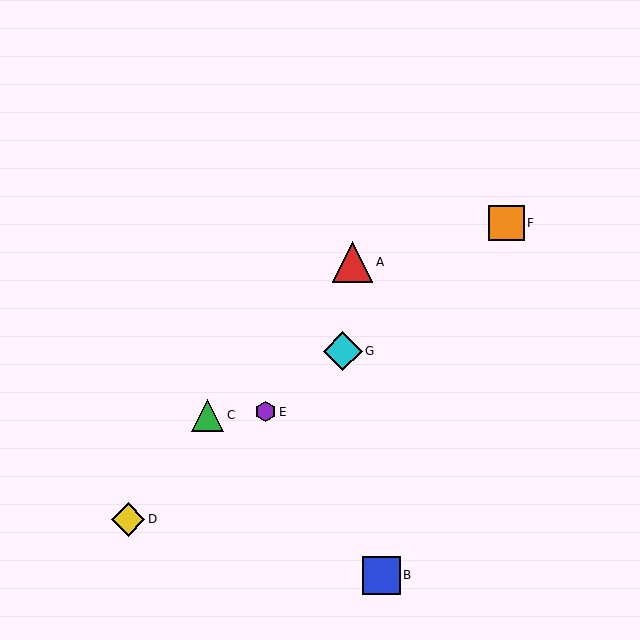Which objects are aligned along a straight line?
Objects D, E, F, G are aligned along a straight line.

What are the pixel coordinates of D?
Object D is at (128, 519).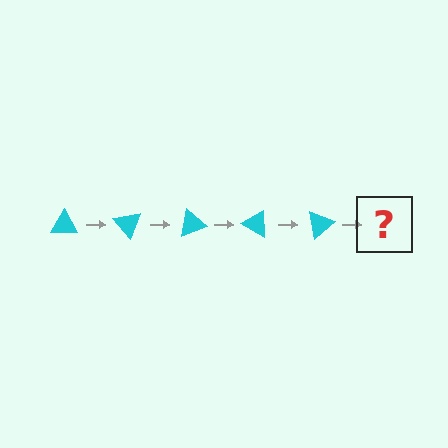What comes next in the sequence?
The next element should be a cyan triangle rotated 250 degrees.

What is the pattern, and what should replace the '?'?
The pattern is that the triangle rotates 50 degrees each step. The '?' should be a cyan triangle rotated 250 degrees.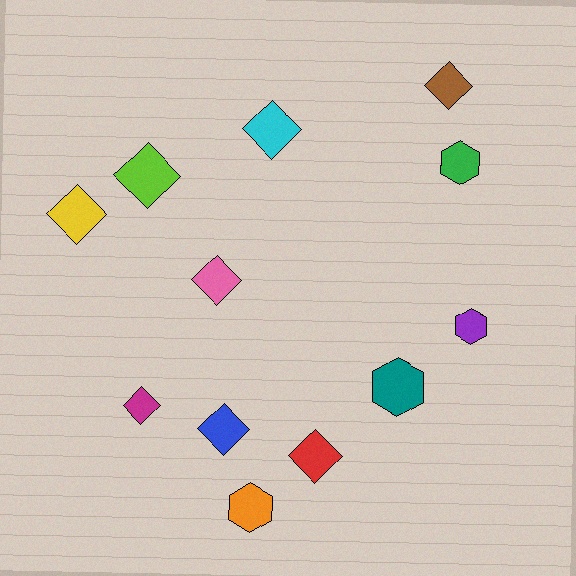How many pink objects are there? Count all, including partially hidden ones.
There is 1 pink object.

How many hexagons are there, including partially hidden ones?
There are 4 hexagons.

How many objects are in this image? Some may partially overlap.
There are 12 objects.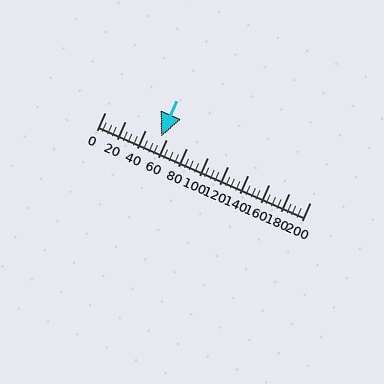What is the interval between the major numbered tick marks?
The major tick marks are spaced 20 units apart.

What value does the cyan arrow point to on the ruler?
The cyan arrow points to approximately 55.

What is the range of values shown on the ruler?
The ruler shows values from 0 to 200.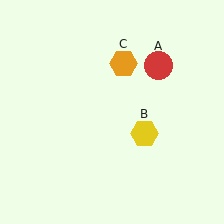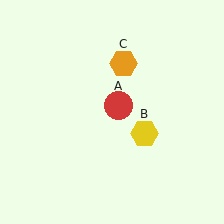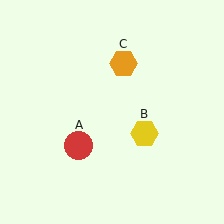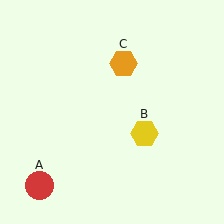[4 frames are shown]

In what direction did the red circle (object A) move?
The red circle (object A) moved down and to the left.